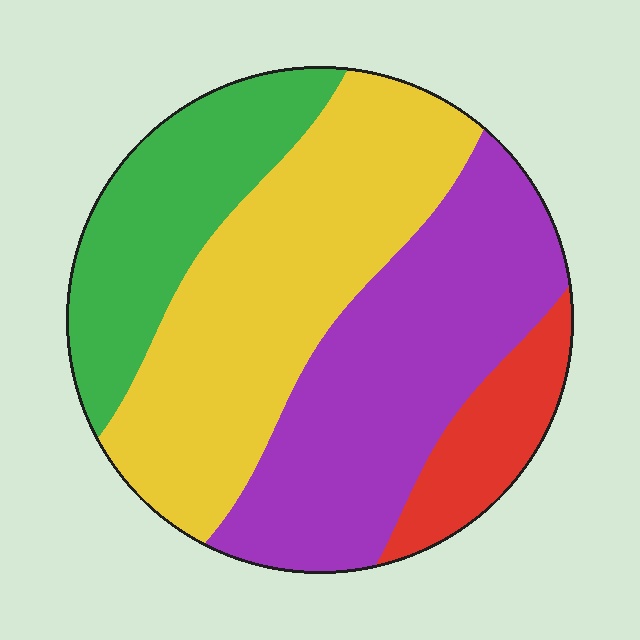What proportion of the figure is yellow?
Yellow covers around 35% of the figure.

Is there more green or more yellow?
Yellow.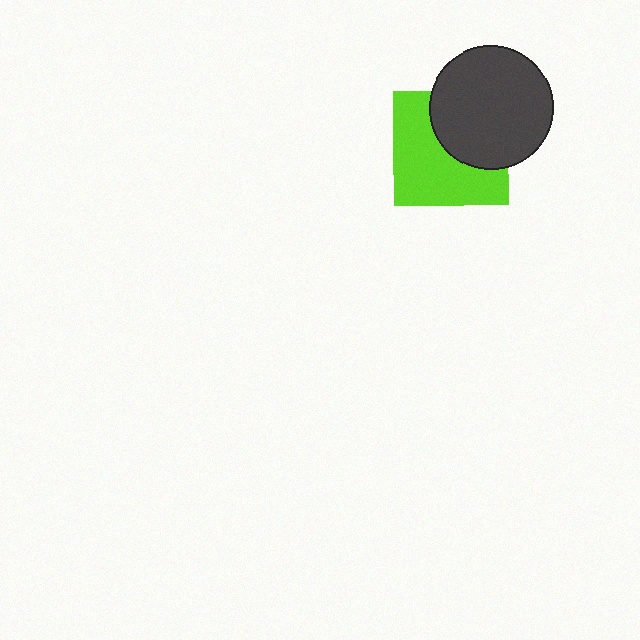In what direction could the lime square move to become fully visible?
The lime square could move toward the lower-left. That would shift it out from behind the dark gray circle entirely.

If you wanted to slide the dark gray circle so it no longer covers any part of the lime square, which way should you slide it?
Slide it toward the upper-right — that is the most direct way to separate the two shapes.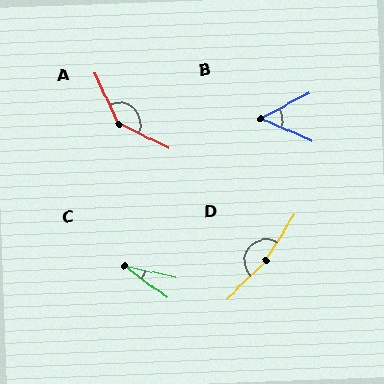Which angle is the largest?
D, at approximately 166 degrees.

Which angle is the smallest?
C, at approximately 25 degrees.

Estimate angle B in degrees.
Approximately 51 degrees.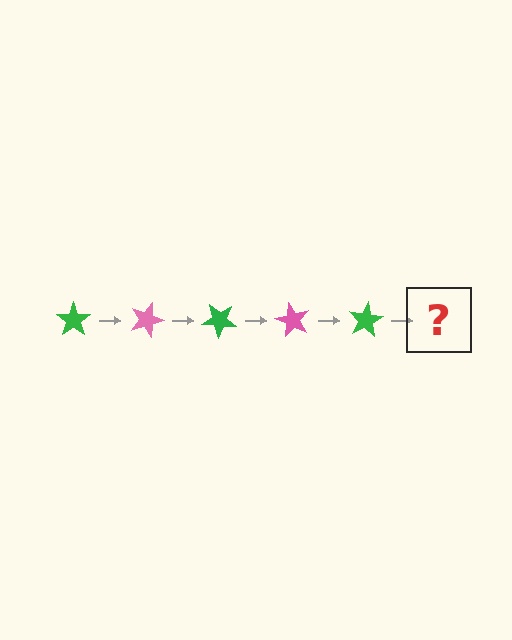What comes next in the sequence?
The next element should be a pink star, rotated 100 degrees from the start.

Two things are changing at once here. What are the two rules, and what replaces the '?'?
The two rules are that it rotates 20 degrees each step and the color cycles through green and pink. The '?' should be a pink star, rotated 100 degrees from the start.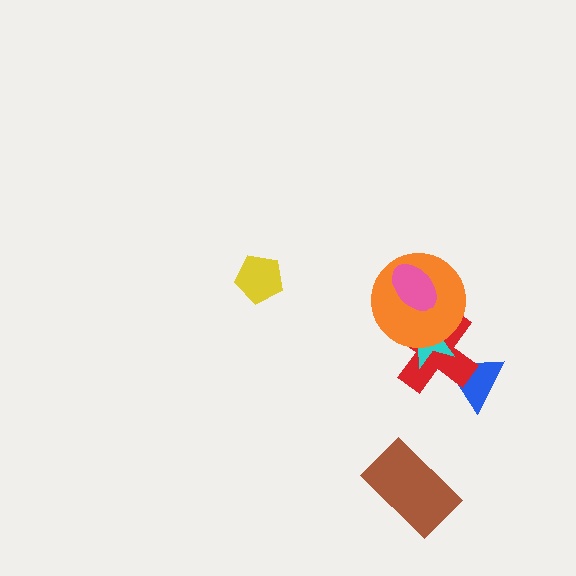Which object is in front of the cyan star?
The orange circle is in front of the cyan star.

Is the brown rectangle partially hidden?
No, no other shape covers it.